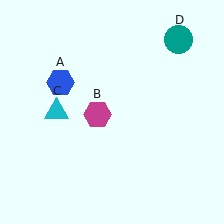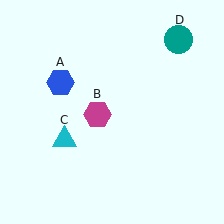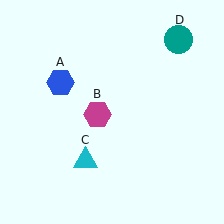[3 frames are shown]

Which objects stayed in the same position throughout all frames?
Blue hexagon (object A) and magenta hexagon (object B) and teal circle (object D) remained stationary.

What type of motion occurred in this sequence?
The cyan triangle (object C) rotated counterclockwise around the center of the scene.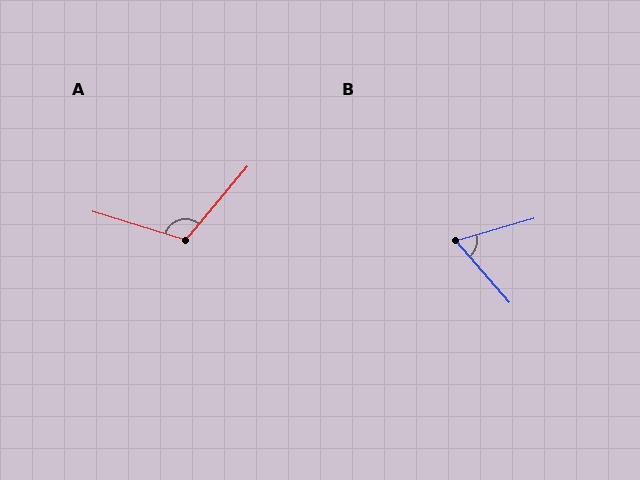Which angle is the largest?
A, at approximately 113 degrees.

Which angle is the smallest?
B, at approximately 64 degrees.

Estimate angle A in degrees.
Approximately 113 degrees.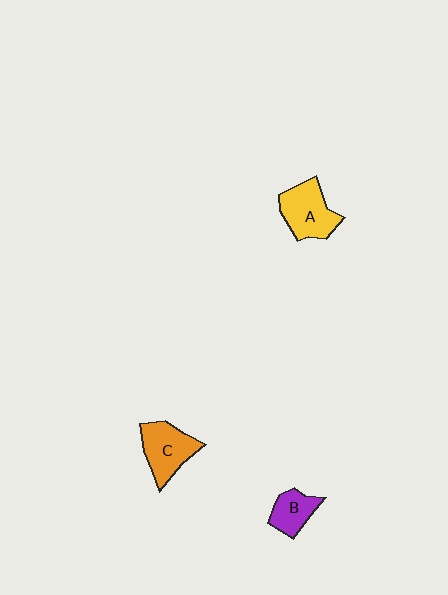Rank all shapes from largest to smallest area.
From largest to smallest: A (yellow), C (orange), B (purple).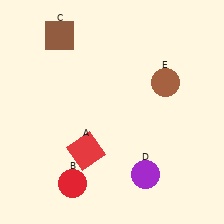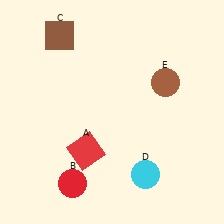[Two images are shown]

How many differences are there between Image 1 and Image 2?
There is 1 difference between the two images.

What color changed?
The circle (D) changed from purple in Image 1 to cyan in Image 2.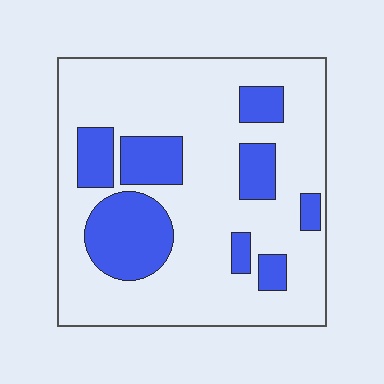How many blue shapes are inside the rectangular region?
8.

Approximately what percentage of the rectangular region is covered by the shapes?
Approximately 25%.